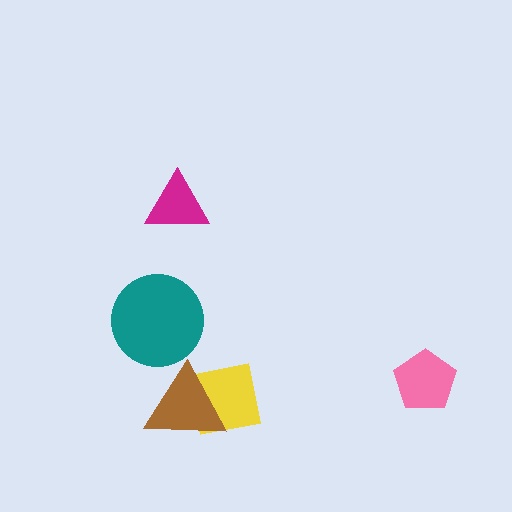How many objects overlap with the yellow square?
1 object overlaps with the yellow square.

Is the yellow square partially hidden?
Yes, it is partially covered by another shape.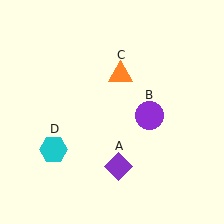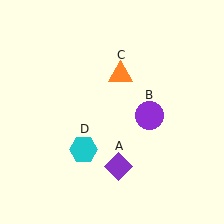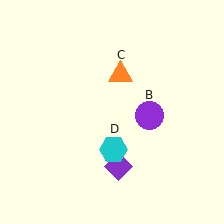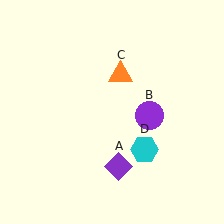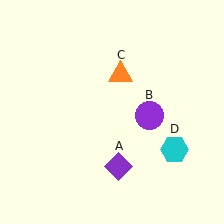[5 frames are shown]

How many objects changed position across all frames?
1 object changed position: cyan hexagon (object D).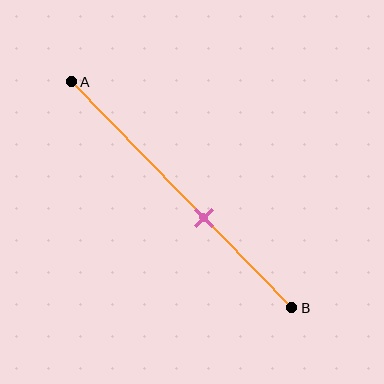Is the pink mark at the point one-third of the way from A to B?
No, the mark is at about 60% from A, not at the 33% one-third point.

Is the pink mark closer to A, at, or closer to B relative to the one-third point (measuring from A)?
The pink mark is closer to point B than the one-third point of segment AB.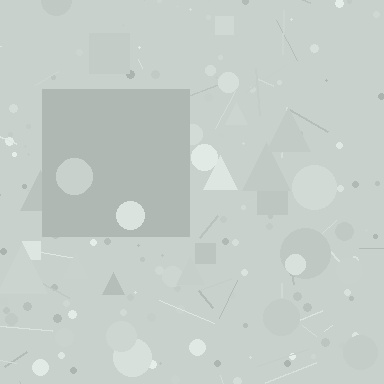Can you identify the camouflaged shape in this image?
The camouflaged shape is a square.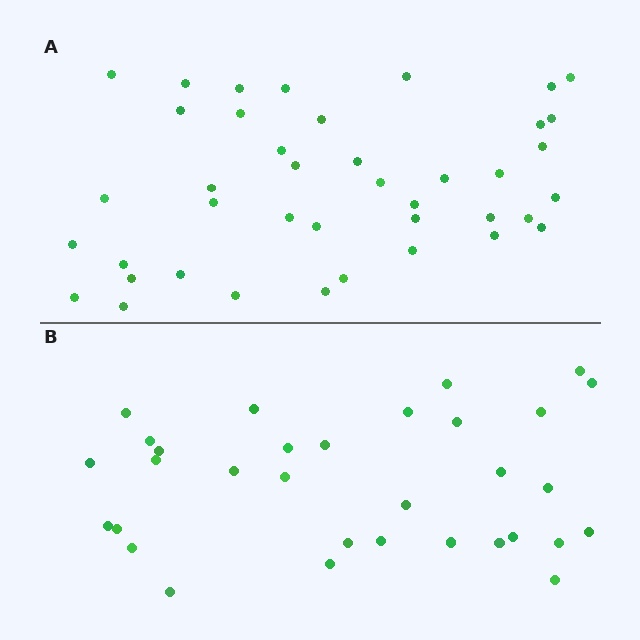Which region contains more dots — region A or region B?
Region A (the top region) has more dots.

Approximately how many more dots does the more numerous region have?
Region A has roughly 8 or so more dots than region B.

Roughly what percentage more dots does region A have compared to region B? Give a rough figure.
About 30% more.